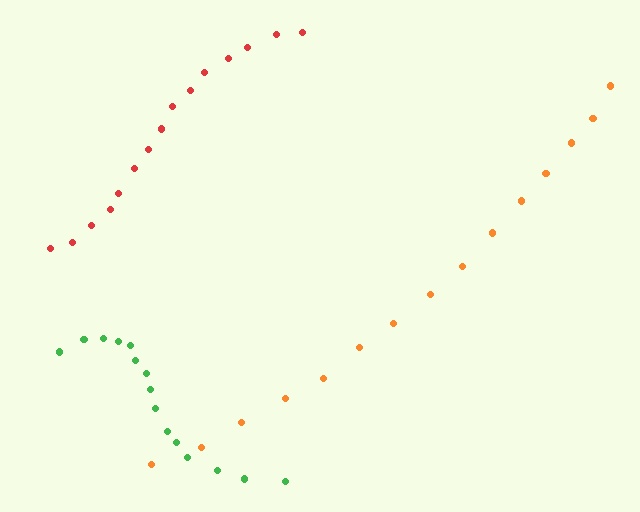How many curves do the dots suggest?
There are 3 distinct paths.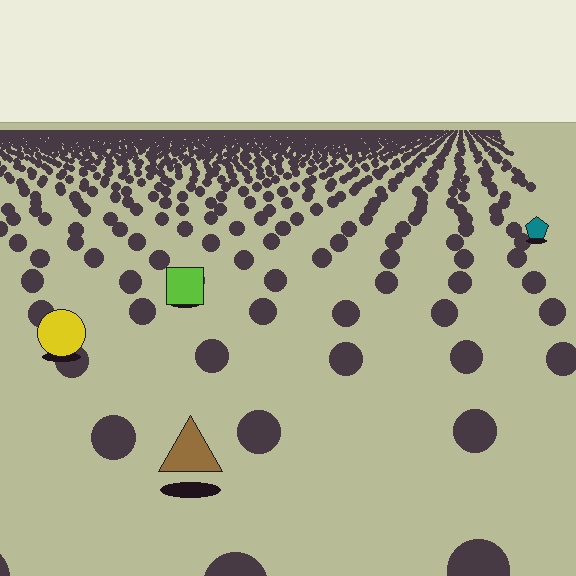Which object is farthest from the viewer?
The teal pentagon is farthest from the viewer. It appears smaller and the ground texture around it is denser.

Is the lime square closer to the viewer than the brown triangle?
No. The brown triangle is closer — you can tell from the texture gradient: the ground texture is coarser near it.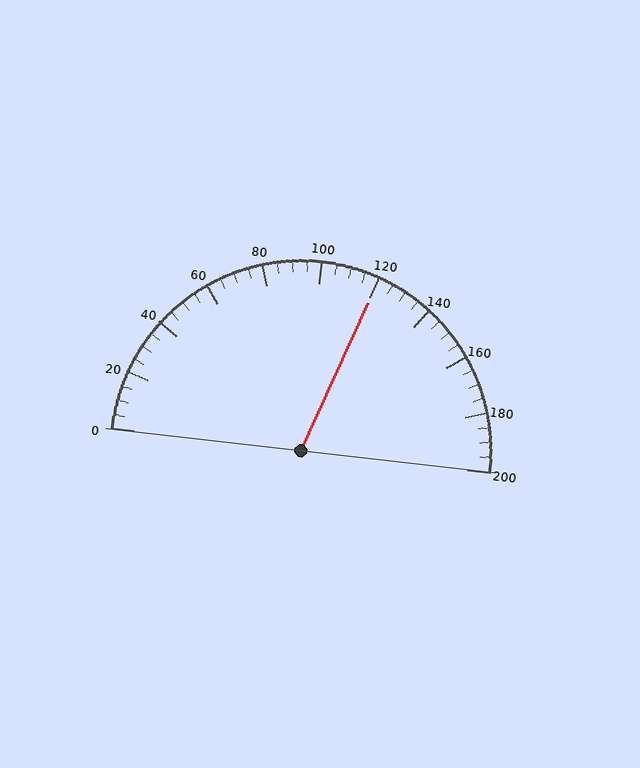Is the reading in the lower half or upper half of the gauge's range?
The reading is in the upper half of the range (0 to 200).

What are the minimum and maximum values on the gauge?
The gauge ranges from 0 to 200.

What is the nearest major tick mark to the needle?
The nearest major tick mark is 120.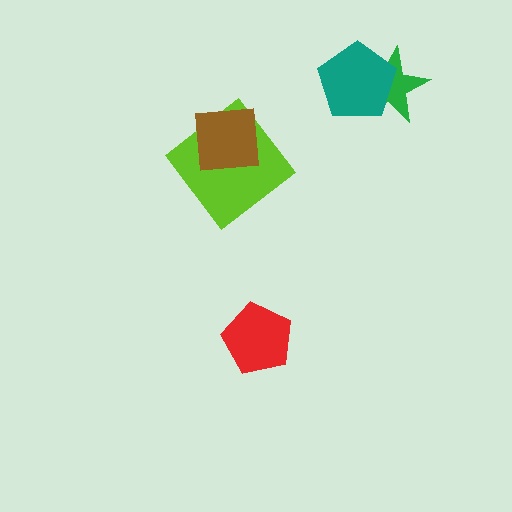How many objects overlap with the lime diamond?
1 object overlaps with the lime diamond.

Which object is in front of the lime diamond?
The brown square is in front of the lime diamond.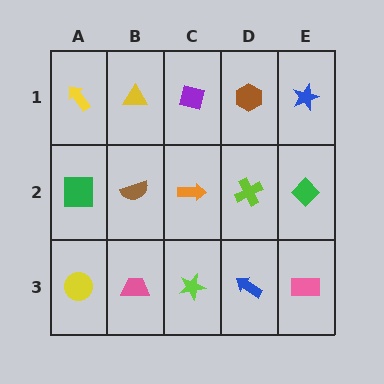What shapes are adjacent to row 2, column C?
A purple square (row 1, column C), a lime star (row 3, column C), a brown semicircle (row 2, column B), a lime cross (row 2, column D).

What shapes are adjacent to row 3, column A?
A green square (row 2, column A), a pink trapezoid (row 3, column B).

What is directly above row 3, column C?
An orange arrow.